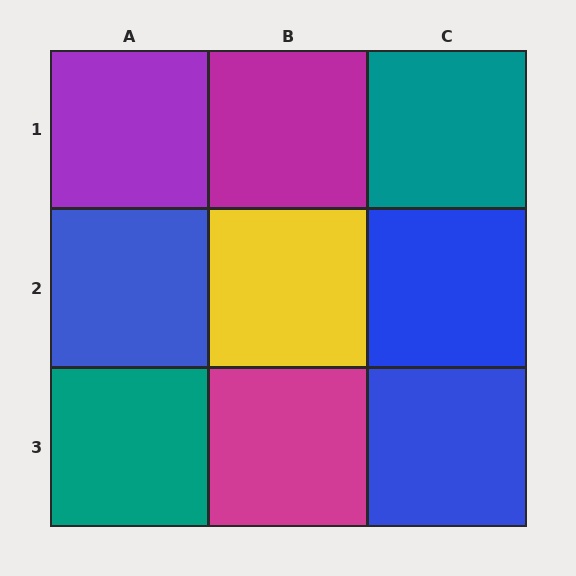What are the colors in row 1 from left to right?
Purple, magenta, teal.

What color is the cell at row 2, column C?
Blue.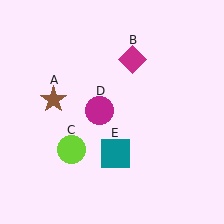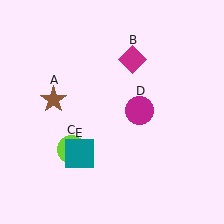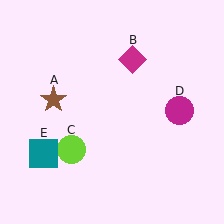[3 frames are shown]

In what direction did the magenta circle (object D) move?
The magenta circle (object D) moved right.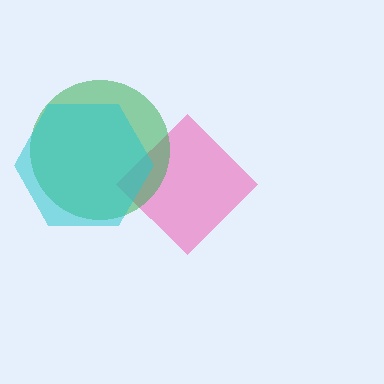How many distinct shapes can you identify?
There are 3 distinct shapes: a pink diamond, a green circle, a cyan hexagon.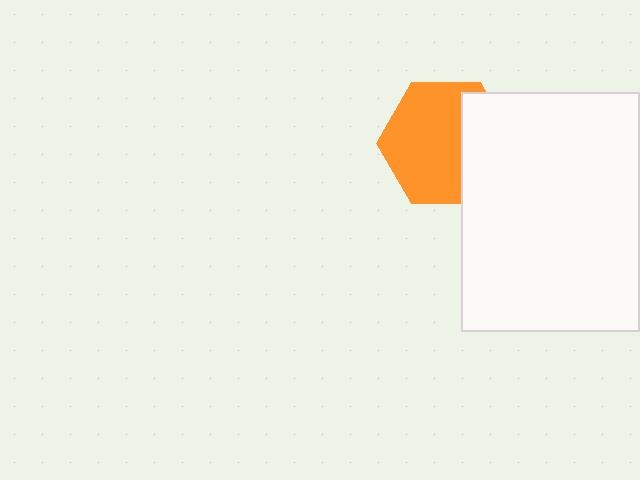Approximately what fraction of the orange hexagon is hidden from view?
Roughly 34% of the orange hexagon is hidden behind the white rectangle.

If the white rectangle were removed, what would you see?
You would see the complete orange hexagon.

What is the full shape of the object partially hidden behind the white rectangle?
The partially hidden object is an orange hexagon.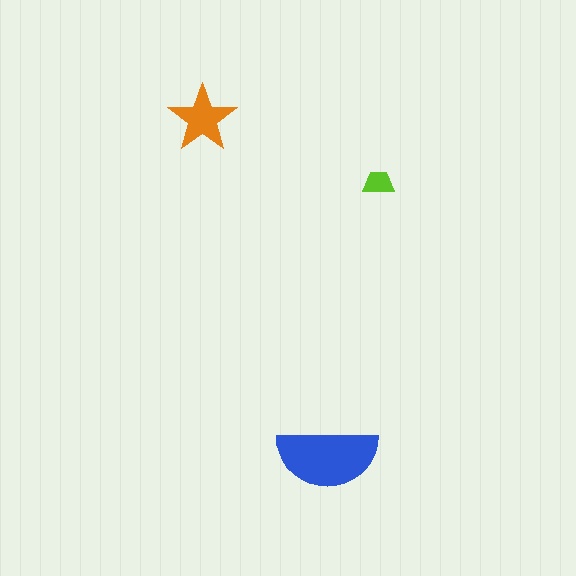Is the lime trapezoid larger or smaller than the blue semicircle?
Smaller.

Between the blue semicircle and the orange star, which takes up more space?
The blue semicircle.